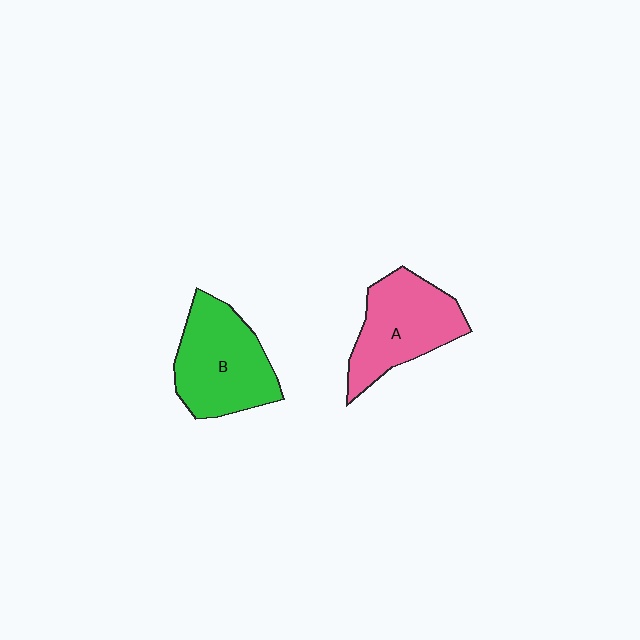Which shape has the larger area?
Shape B (green).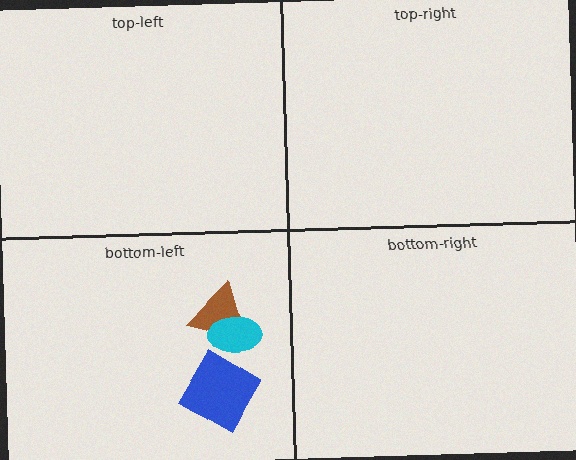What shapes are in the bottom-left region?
The blue square, the brown triangle, the cyan ellipse.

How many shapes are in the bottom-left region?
3.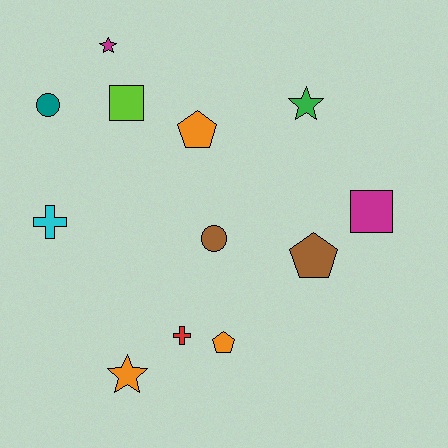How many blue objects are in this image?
There are no blue objects.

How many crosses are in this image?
There are 2 crosses.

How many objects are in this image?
There are 12 objects.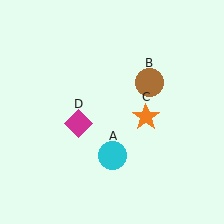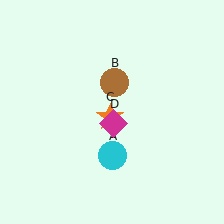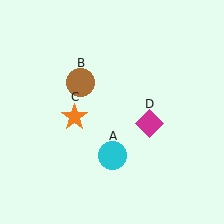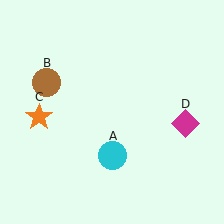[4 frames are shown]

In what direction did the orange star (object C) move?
The orange star (object C) moved left.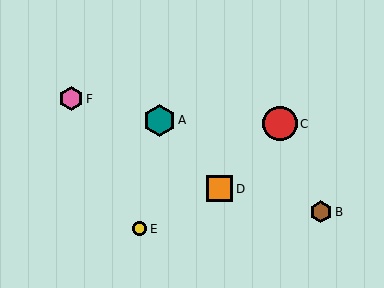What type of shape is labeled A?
Shape A is a teal hexagon.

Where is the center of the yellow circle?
The center of the yellow circle is at (140, 229).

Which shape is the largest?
The red circle (labeled C) is the largest.